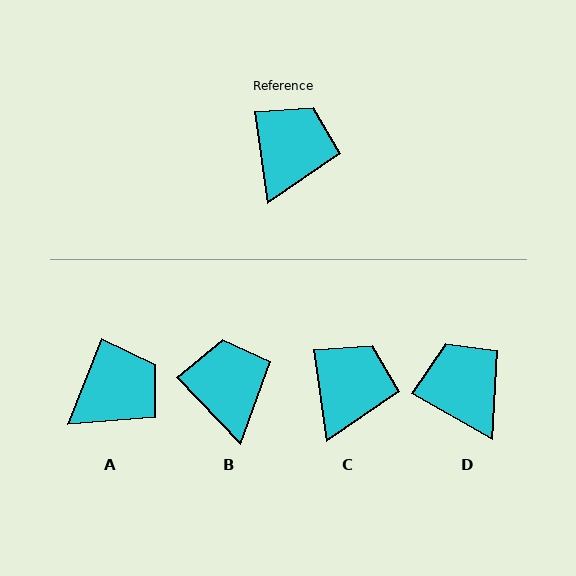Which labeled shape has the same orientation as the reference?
C.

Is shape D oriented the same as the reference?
No, it is off by about 52 degrees.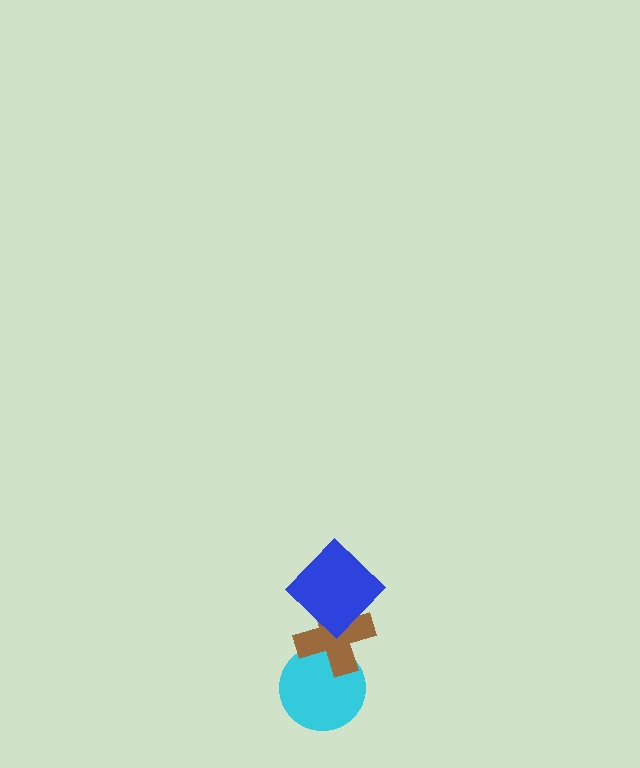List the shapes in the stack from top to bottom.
From top to bottom: the blue diamond, the brown cross, the cyan circle.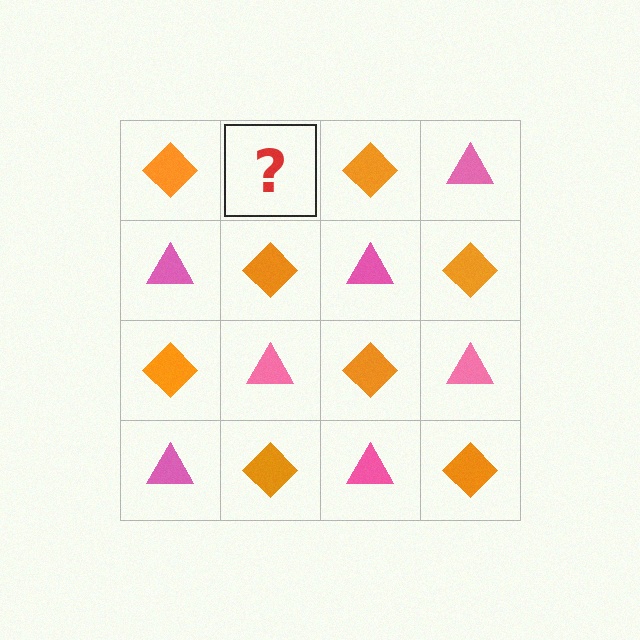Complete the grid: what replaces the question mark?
The question mark should be replaced with a pink triangle.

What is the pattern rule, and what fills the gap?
The rule is that it alternates orange diamond and pink triangle in a checkerboard pattern. The gap should be filled with a pink triangle.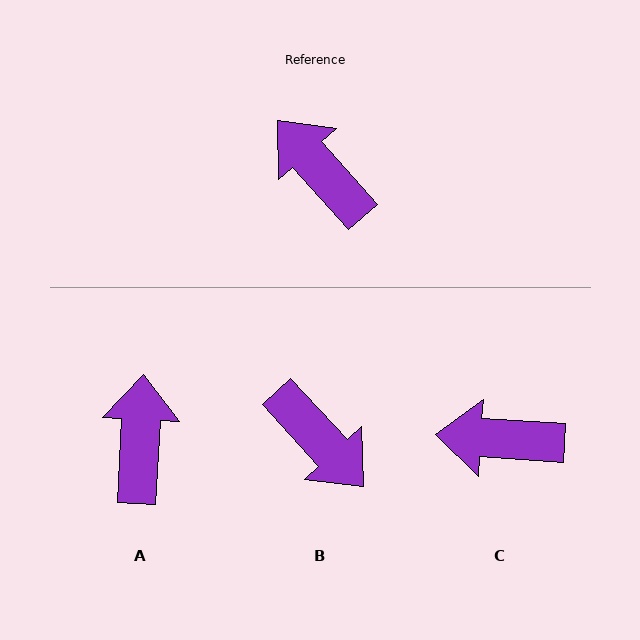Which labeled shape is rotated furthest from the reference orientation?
B, about 179 degrees away.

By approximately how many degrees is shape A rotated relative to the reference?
Approximately 45 degrees clockwise.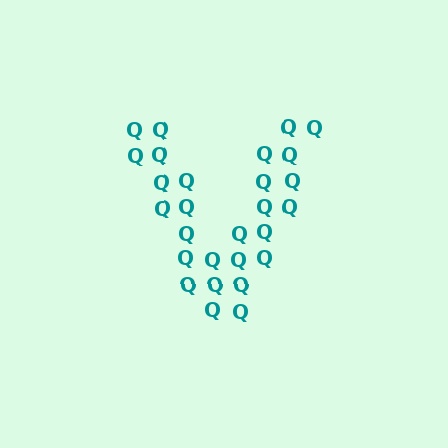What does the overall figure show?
The overall figure shows the letter V.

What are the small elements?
The small elements are letter Q's.